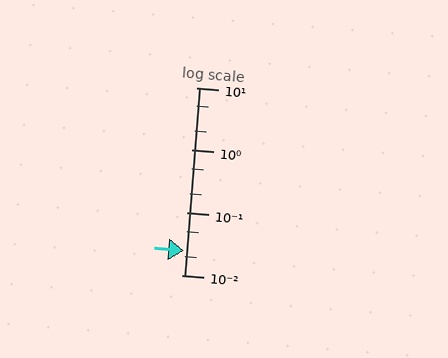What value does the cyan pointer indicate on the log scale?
The pointer indicates approximately 0.025.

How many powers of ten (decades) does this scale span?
The scale spans 3 decades, from 0.01 to 10.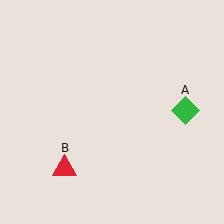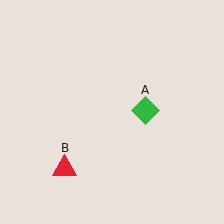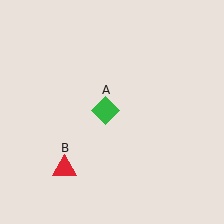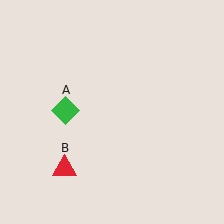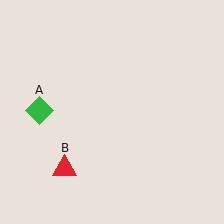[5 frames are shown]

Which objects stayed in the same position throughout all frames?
Red triangle (object B) remained stationary.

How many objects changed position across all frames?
1 object changed position: green diamond (object A).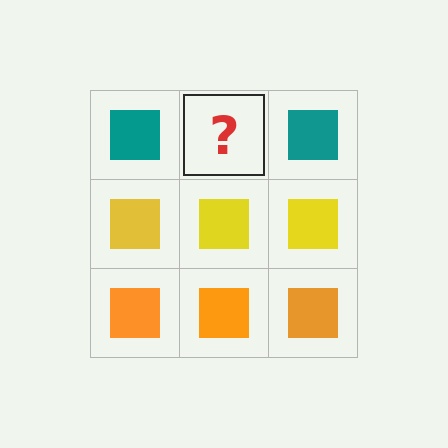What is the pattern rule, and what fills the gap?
The rule is that each row has a consistent color. The gap should be filled with a teal square.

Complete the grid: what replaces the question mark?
The question mark should be replaced with a teal square.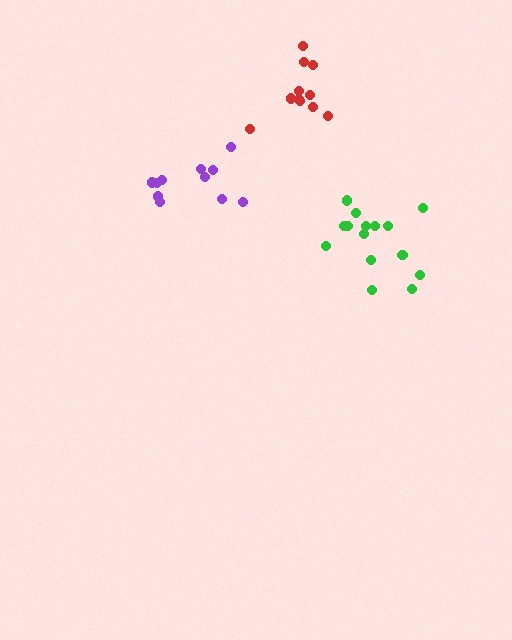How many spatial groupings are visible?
There are 3 spatial groupings.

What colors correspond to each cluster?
The clusters are colored: red, green, purple.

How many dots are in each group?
Group 1: 11 dots, Group 2: 15 dots, Group 3: 11 dots (37 total).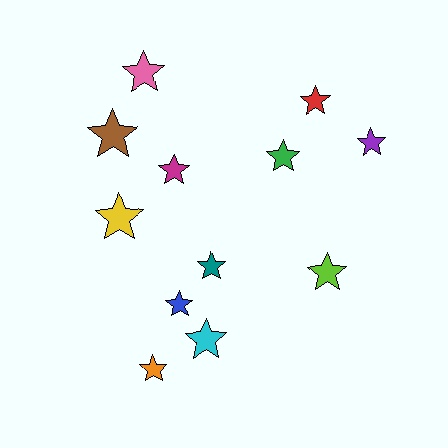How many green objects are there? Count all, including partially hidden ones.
There is 1 green object.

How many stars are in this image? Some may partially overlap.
There are 12 stars.